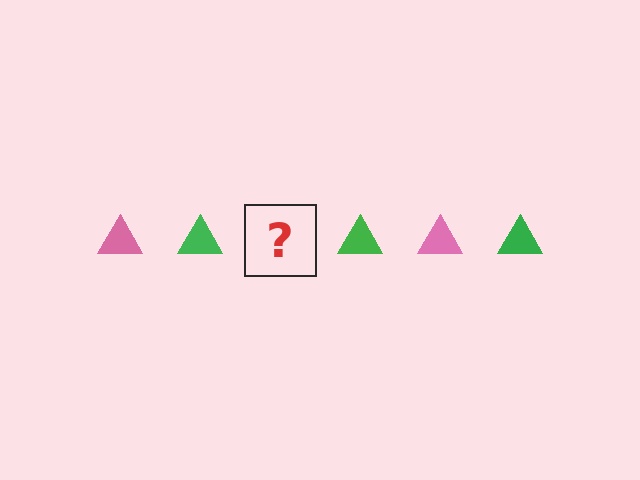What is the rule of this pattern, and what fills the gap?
The rule is that the pattern cycles through pink, green triangles. The gap should be filled with a pink triangle.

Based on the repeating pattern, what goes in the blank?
The blank should be a pink triangle.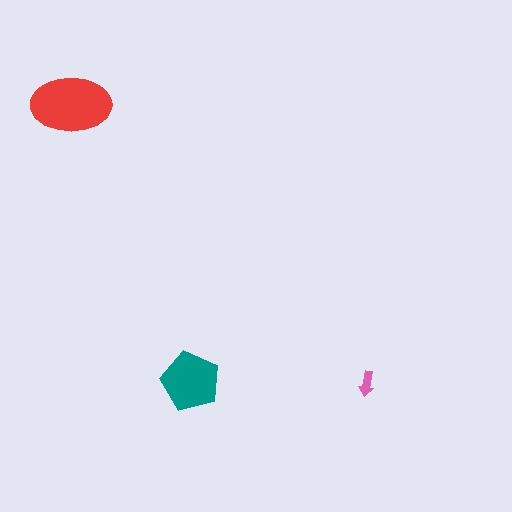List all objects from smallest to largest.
The pink arrow, the teal pentagon, the red ellipse.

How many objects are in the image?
There are 3 objects in the image.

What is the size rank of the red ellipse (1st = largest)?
1st.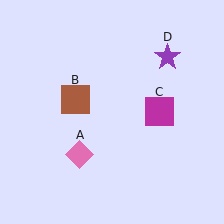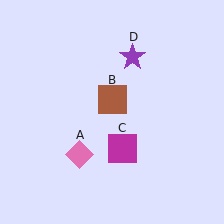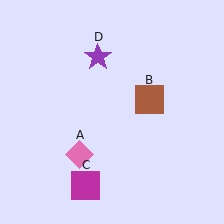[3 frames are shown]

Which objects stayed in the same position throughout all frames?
Pink diamond (object A) remained stationary.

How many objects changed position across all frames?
3 objects changed position: brown square (object B), magenta square (object C), purple star (object D).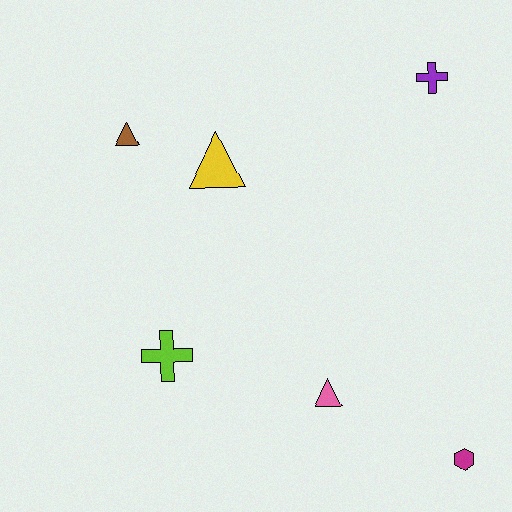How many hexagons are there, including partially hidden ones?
There is 1 hexagon.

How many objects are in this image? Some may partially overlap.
There are 6 objects.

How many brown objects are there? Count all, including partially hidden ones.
There is 1 brown object.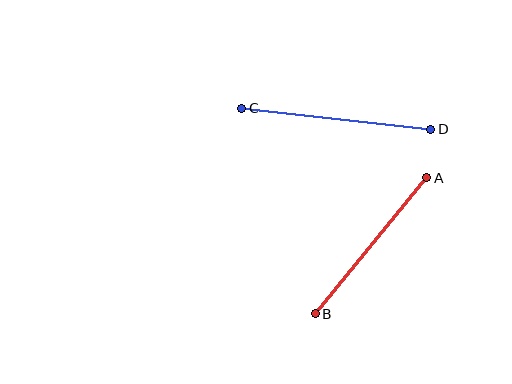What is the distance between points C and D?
The distance is approximately 191 pixels.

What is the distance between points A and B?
The distance is approximately 176 pixels.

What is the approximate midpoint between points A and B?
The midpoint is at approximately (371, 246) pixels.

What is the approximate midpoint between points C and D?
The midpoint is at approximately (336, 119) pixels.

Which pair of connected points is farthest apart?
Points C and D are farthest apart.